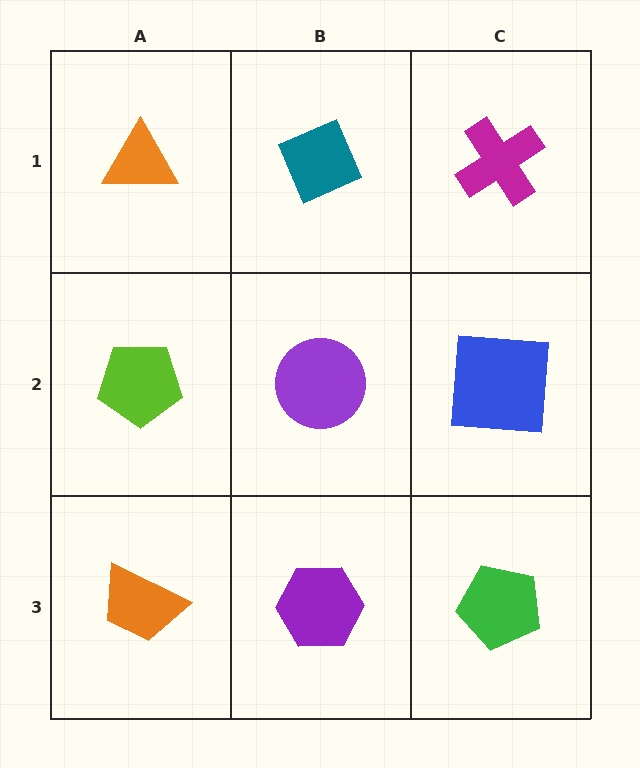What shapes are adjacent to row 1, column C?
A blue square (row 2, column C), a teal diamond (row 1, column B).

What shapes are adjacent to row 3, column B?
A purple circle (row 2, column B), an orange trapezoid (row 3, column A), a green pentagon (row 3, column C).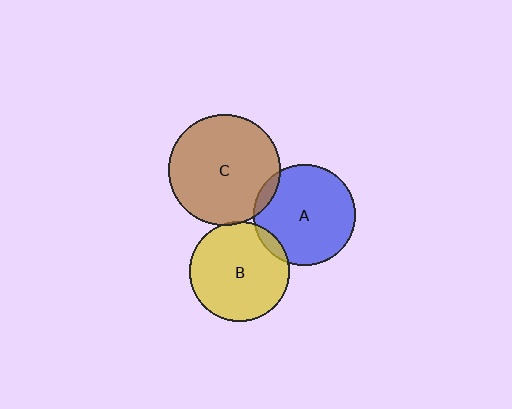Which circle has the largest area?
Circle C (brown).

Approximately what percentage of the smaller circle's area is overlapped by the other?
Approximately 5%.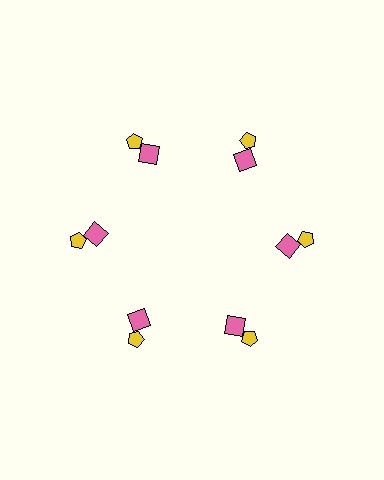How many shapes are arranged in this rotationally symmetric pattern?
There are 12 shapes, arranged in 6 groups of 2.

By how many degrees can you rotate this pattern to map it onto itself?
The pattern maps onto itself every 60 degrees of rotation.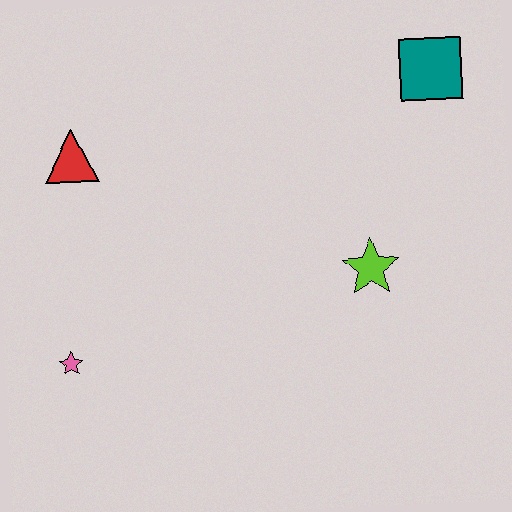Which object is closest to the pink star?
The red triangle is closest to the pink star.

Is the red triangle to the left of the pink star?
No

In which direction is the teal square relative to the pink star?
The teal square is to the right of the pink star.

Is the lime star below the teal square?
Yes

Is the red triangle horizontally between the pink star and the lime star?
Yes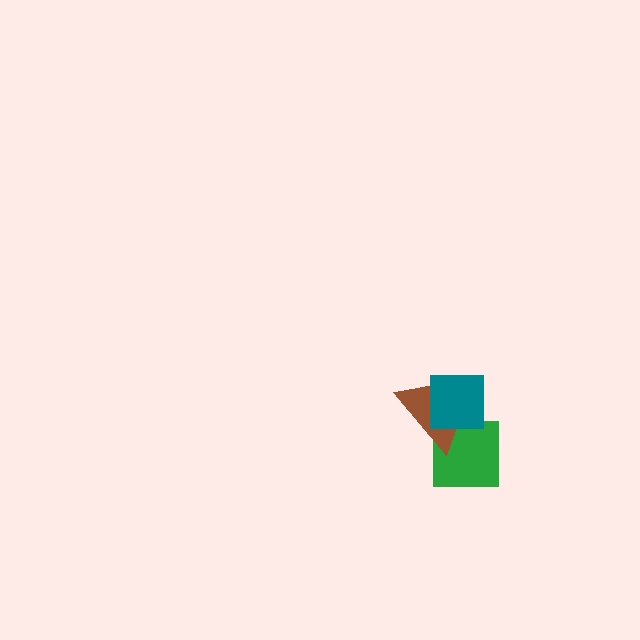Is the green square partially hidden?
Yes, it is partially covered by another shape.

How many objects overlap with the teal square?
2 objects overlap with the teal square.